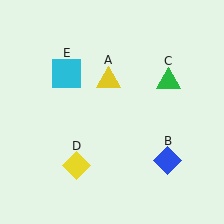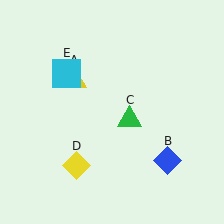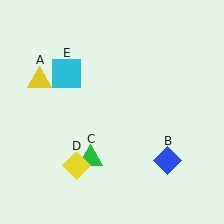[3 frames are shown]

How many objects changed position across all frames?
2 objects changed position: yellow triangle (object A), green triangle (object C).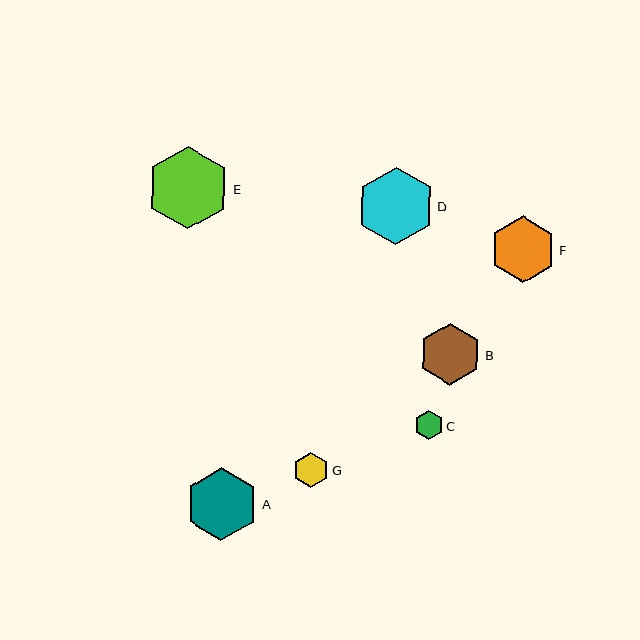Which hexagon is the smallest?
Hexagon C is the smallest with a size of approximately 29 pixels.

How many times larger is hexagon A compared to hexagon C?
Hexagon A is approximately 2.5 times the size of hexagon C.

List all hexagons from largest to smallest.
From largest to smallest: E, D, A, F, B, G, C.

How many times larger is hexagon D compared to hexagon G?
Hexagon D is approximately 2.2 times the size of hexagon G.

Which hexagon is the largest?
Hexagon E is the largest with a size of approximately 83 pixels.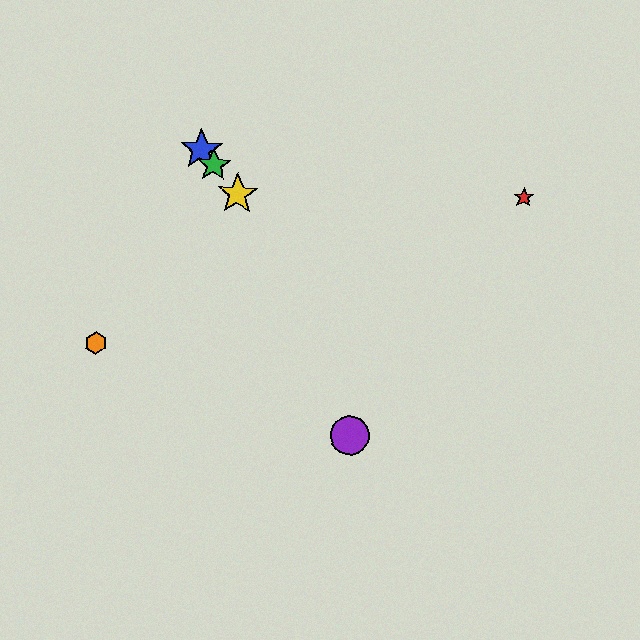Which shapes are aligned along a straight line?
The blue star, the green star, the yellow star are aligned along a straight line.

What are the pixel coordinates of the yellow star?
The yellow star is at (238, 194).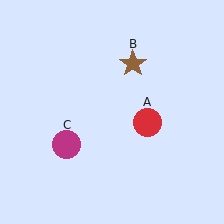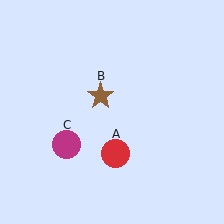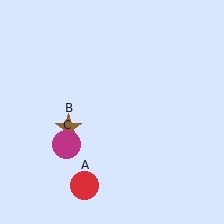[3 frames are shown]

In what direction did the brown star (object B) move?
The brown star (object B) moved down and to the left.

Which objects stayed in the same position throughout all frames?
Magenta circle (object C) remained stationary.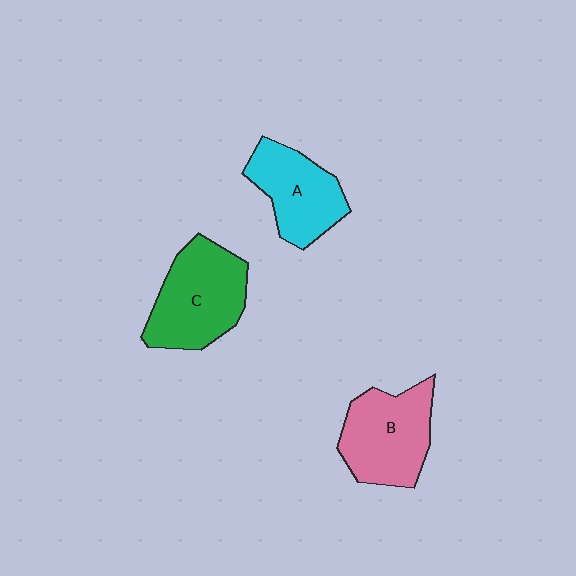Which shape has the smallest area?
Shape A (cyan).